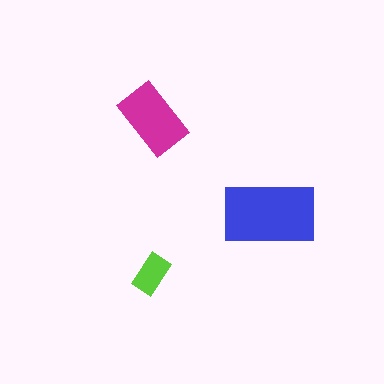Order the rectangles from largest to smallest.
the blue one, the magenta one, the lime one.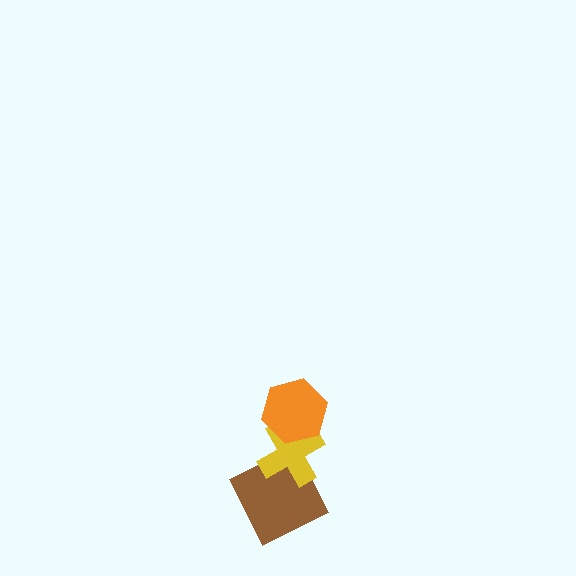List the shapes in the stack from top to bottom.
From top to bottom: the orange hexagon, the yellow cross, the brown square.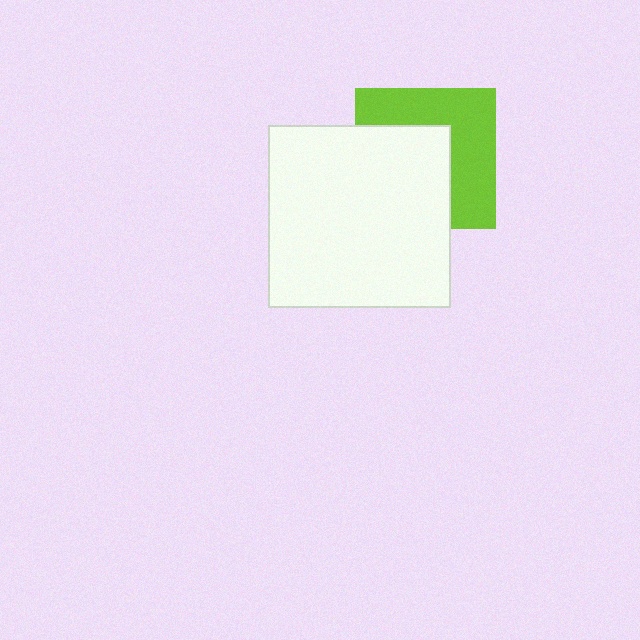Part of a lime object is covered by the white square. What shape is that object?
It is a square.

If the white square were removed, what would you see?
You would see the complete lime square.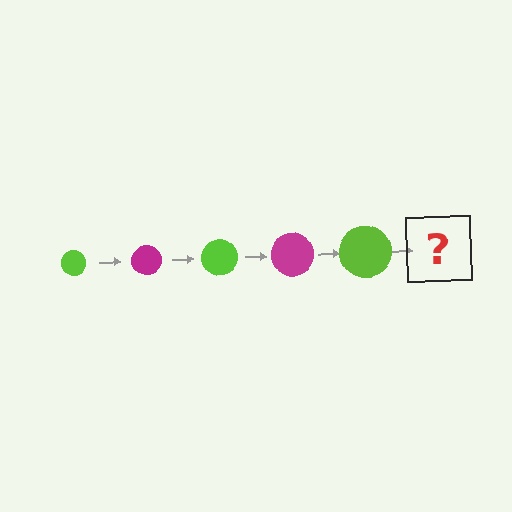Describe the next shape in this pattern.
It should be a magenta circle, larger than the previous one.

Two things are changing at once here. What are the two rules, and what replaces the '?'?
The two rules are that the circle grows larger each step and the color cycles through lime and magenta. The '?' should be a magenta circle, larger than the previous one.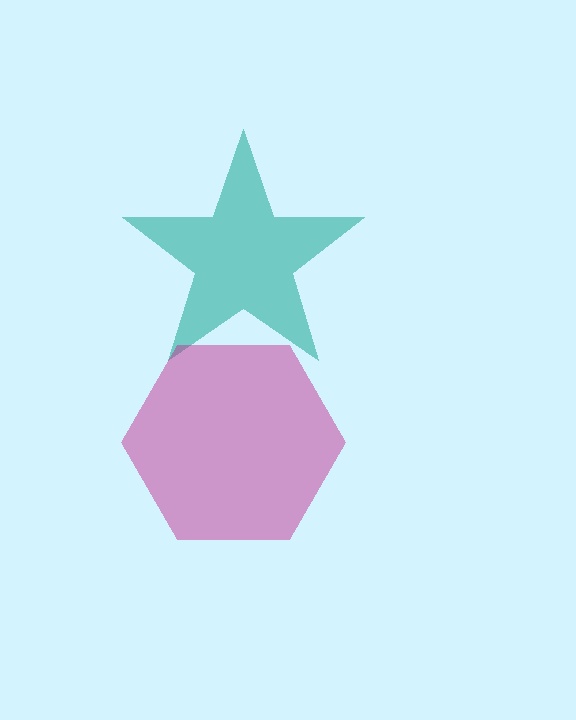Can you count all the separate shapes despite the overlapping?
Yes, there are 2 separate shapes.